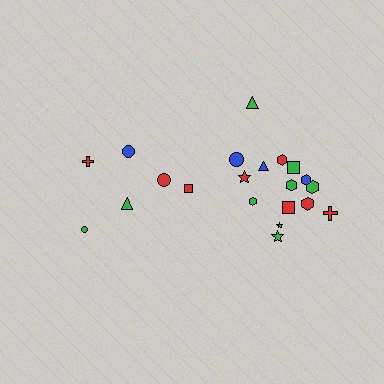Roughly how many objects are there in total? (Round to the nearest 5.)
Roughly 20 objects in total.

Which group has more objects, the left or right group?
The right group.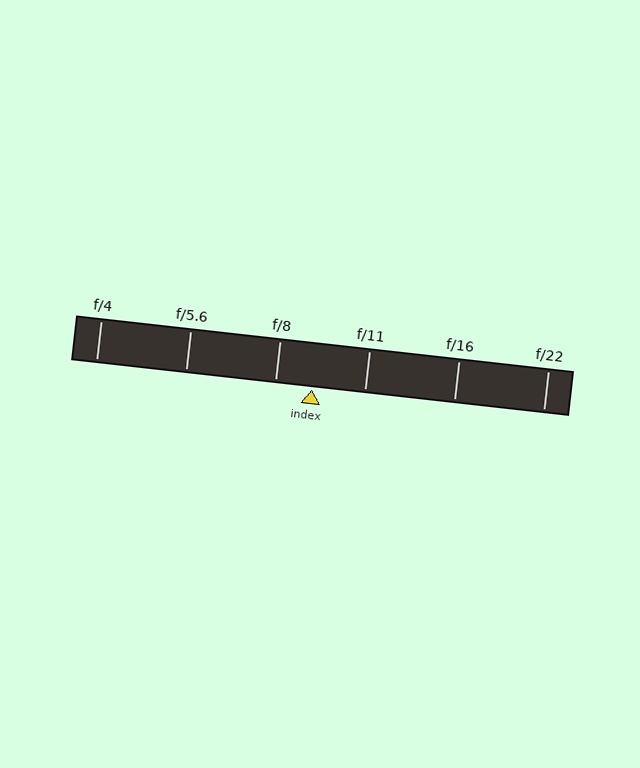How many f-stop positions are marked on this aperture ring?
There are 6 f-stop positions marked.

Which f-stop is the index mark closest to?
The index mark is closest to f/8.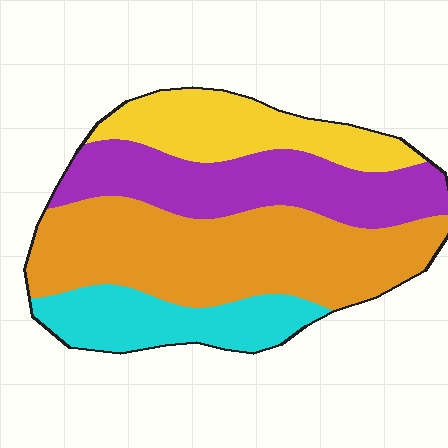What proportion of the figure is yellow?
Yellow covers 18% of the figure.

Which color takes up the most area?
Orange, at roughly 40%.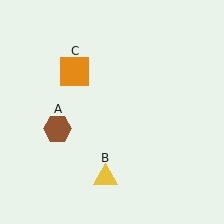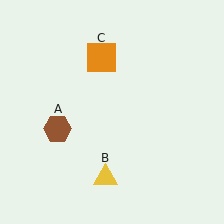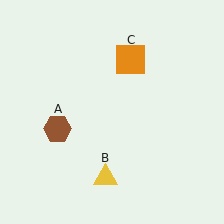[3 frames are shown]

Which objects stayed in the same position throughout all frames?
Brown hexagon (object A) and yellow triangle (object B) remained stationary.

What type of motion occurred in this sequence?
The orange square (object C) rotated clockwise around the center of the scene.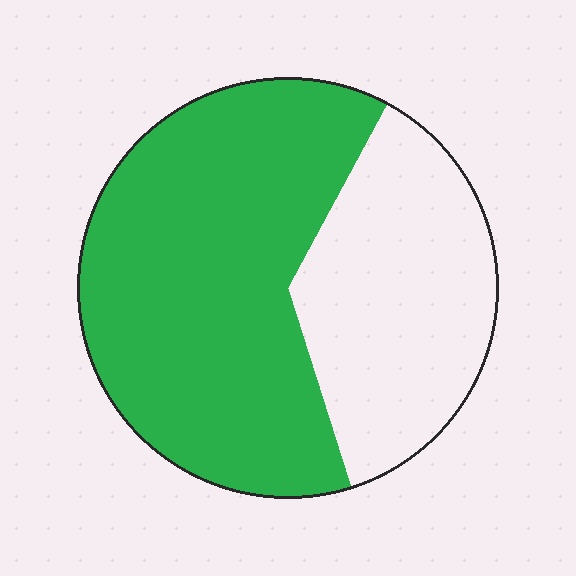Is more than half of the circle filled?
Yes.